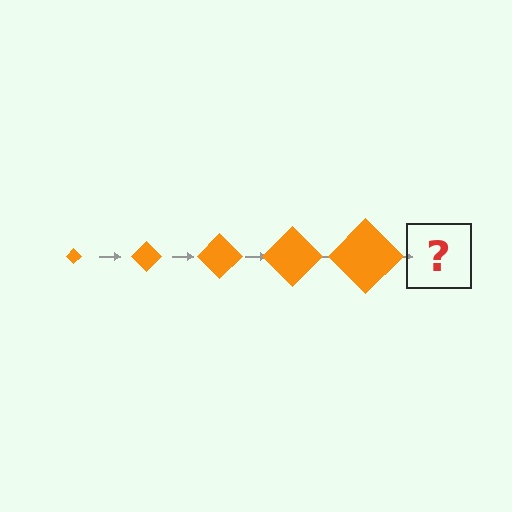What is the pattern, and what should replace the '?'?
The pattern is that the diamond gets progressively larger each step. The '?' should be an orange diamond, larger than the previous one.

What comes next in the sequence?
The next element should be an orange diamond, larger than the previous one.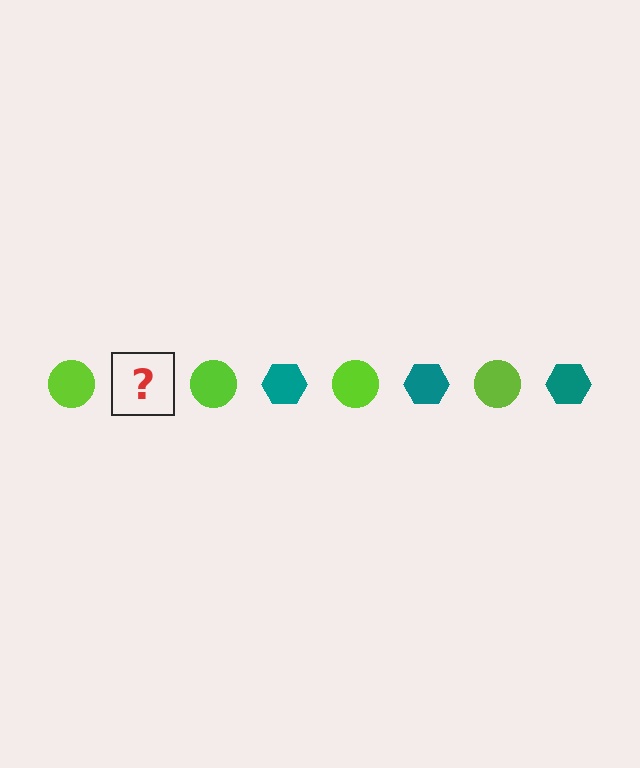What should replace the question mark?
The question mark should be replaced with a teal hexagon.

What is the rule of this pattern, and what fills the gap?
The rule is that the pattern alternates between lime circle and teal hexagon. The gap should be filled with a teal hexagon.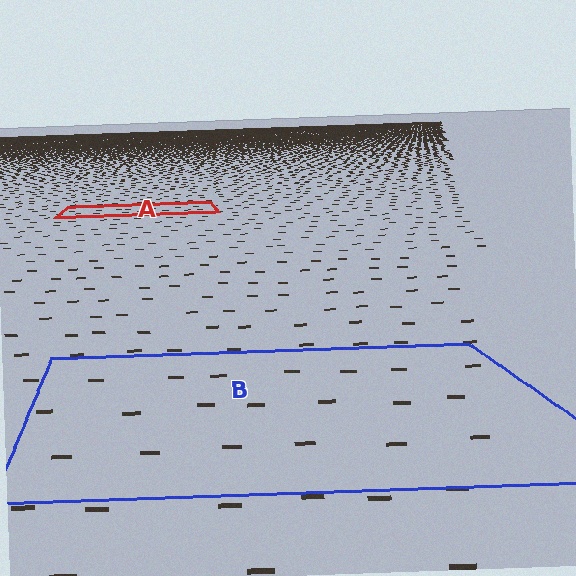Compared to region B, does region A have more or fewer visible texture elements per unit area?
Region A has more texture elements per unit area — they are packed more densely because it is farther away.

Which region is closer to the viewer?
Region B is closer. The texture elements there are larger and more spread out.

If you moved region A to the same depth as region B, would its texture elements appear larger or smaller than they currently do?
They would appear larger. At a closer depth, the same texture elements are projected at a bigger on-screen size.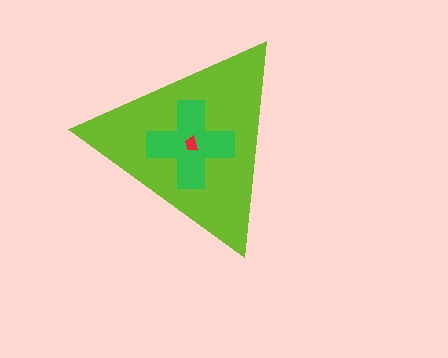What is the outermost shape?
The lime triangle.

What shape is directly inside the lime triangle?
The green cross.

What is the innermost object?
The red trapezoid.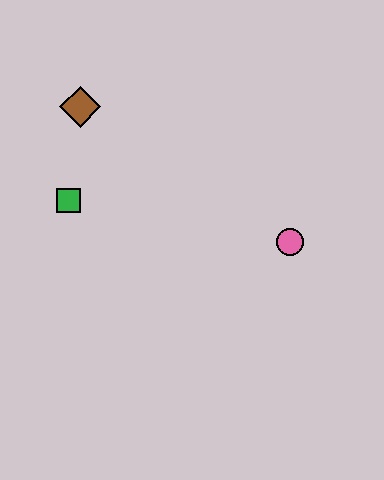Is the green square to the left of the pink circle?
Yes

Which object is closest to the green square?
The brown diamond is closest to the green square.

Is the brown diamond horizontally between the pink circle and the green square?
Yes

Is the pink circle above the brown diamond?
No